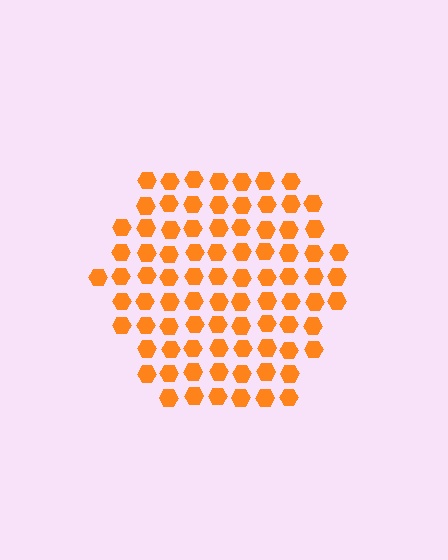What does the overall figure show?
The overall figure shows a hexagon.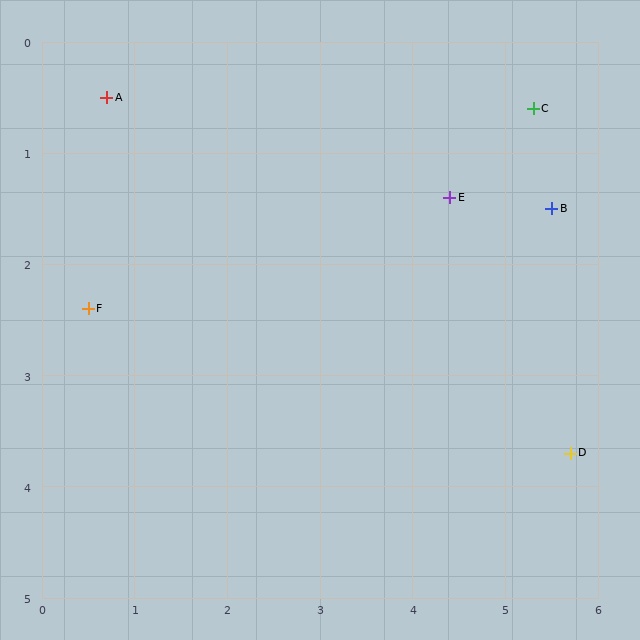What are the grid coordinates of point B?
Point B is at approximately (5.5, 1.5).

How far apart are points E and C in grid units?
Points E and C are about 1.2 grid units apart.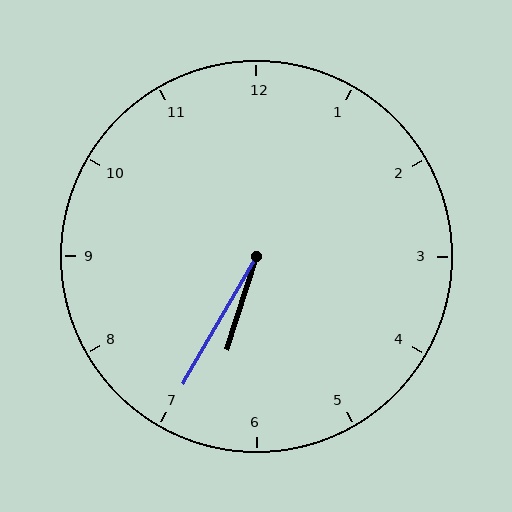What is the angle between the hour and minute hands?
Approximately 12 degrees.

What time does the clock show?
6:35.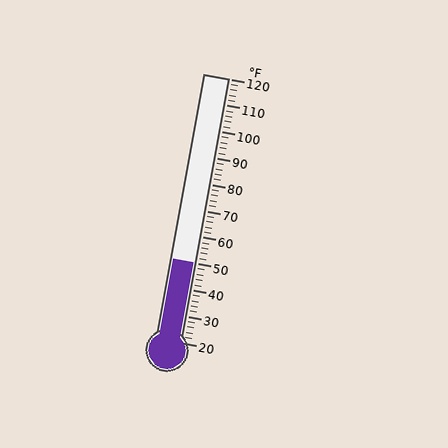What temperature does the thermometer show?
The thermometer shows approximately 50°F.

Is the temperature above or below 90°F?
The temperature is below 90°F.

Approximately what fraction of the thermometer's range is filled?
The thermometer is filled to approximately 30% of its range.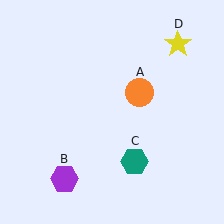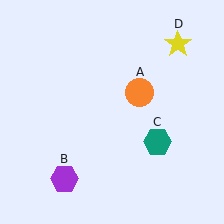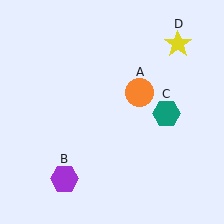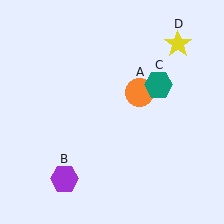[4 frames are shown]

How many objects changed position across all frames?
1 object changed position: teal hexagon (object C).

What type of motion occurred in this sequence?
The teal hexagon (object C) rotated counterclockwise around the center of the scene.